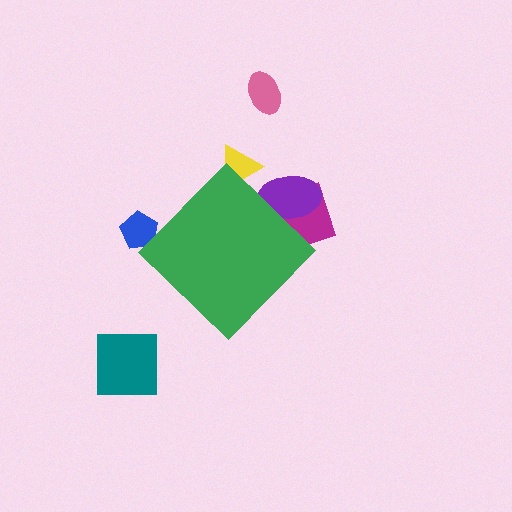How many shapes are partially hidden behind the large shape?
4 shapes are partially hidden.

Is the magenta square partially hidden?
Yes, the magenta square is partially hidden behind the green diamond.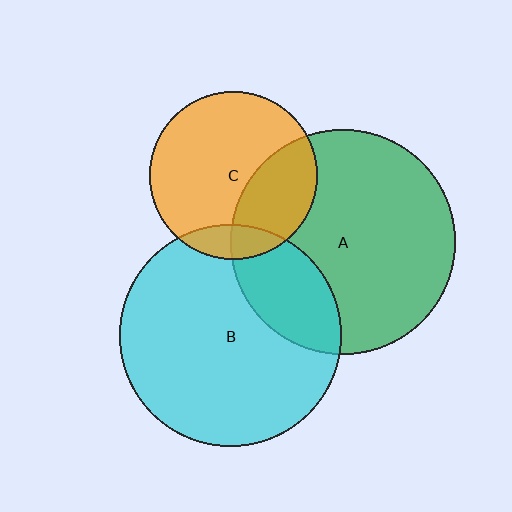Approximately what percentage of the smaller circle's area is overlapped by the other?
Approximately 30%.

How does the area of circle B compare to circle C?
Approximately 1.8 times.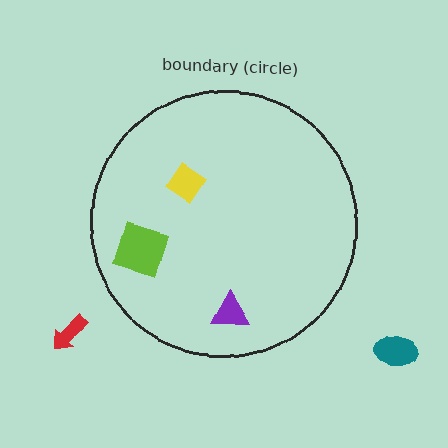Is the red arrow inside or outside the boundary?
Outside.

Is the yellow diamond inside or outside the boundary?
Inside.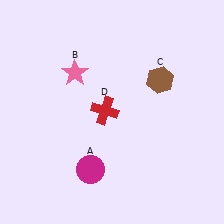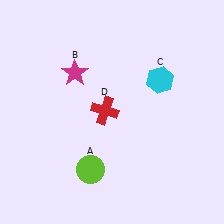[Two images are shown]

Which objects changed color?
A changed from magenta to lime. B changed from pink to magenta. C changed from brown to cyan.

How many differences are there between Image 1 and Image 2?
There are 3 differences between the two images.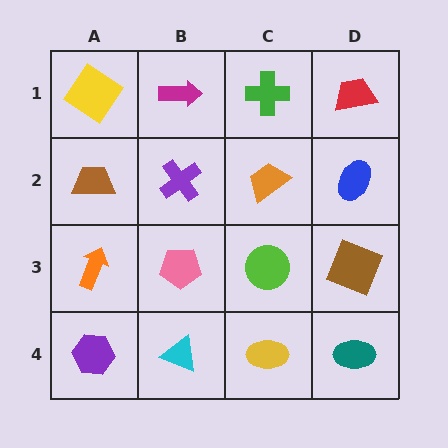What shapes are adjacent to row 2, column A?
A yellow diamond (row 1, column A), an orange arrow (row 3, column A), a purple cross (row 2, column B).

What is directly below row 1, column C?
An orange trapezoid.